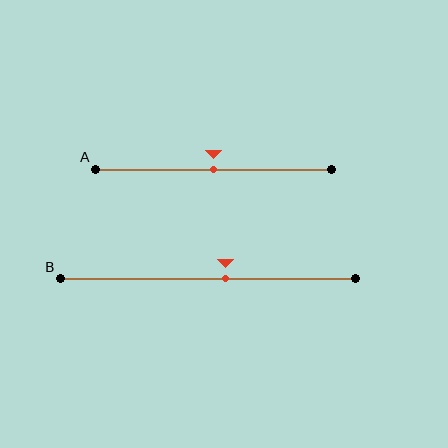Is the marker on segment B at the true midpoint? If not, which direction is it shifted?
No, the marker on segment B is shifted to the right by about 6% of the segment length.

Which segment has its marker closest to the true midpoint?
Segment A has its marker closest to the true midpoint.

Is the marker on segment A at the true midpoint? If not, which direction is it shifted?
Yes, the marker on segment A is at the true midpoint.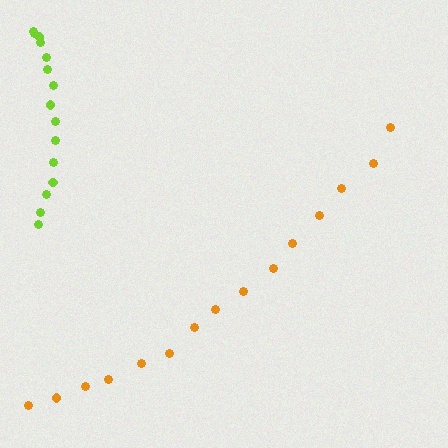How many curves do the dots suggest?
There are 2 distinct paths.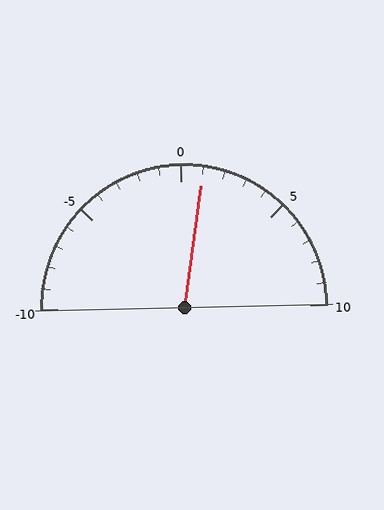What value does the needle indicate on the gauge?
The needle indicates approximately 1.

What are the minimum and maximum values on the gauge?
The gauge ranges from -10 to 10.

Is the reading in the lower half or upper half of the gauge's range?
The reading is in the upper half of the range (-10 to 10).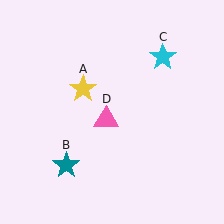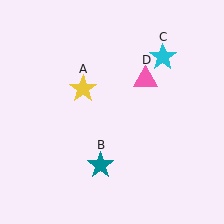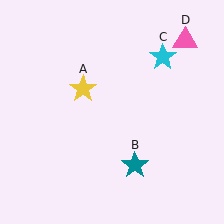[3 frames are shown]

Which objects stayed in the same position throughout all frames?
Yellow star (object A) and cyan star (object C) remained stationary.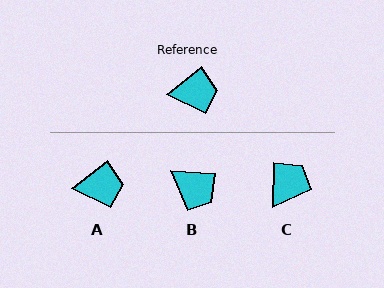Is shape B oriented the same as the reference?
No, it is off by about 42 degrees.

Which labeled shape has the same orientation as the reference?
A.